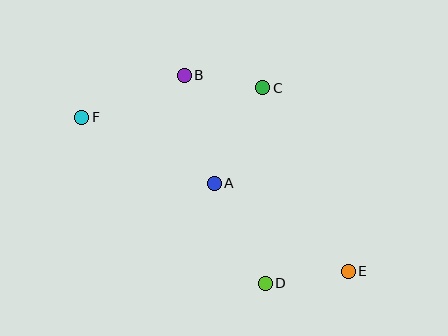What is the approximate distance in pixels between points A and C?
The distance between A and C is approximately 107 pixels.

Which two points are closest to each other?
Points B and C are closest to each other.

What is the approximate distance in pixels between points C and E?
The distance between C and E is approximately 202 pixels.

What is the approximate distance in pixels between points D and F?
The distance between D and F is approximately 247 pixels.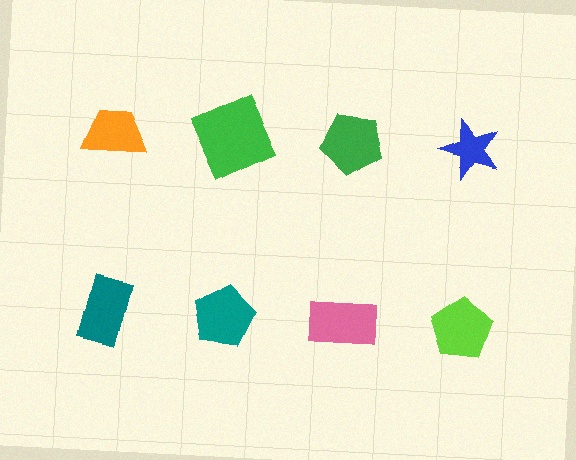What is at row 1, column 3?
A green pentagon.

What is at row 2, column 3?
A pink rectangle.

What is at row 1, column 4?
A blue star.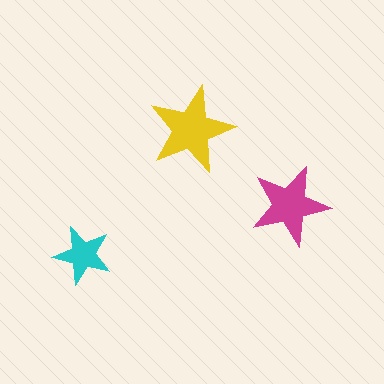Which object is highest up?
The yellow star is topmost.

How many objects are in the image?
There are 3 objects in the image.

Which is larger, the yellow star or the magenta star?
The yellow one.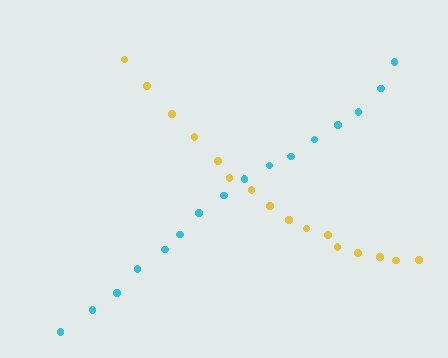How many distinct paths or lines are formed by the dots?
There are 2 distinct paths.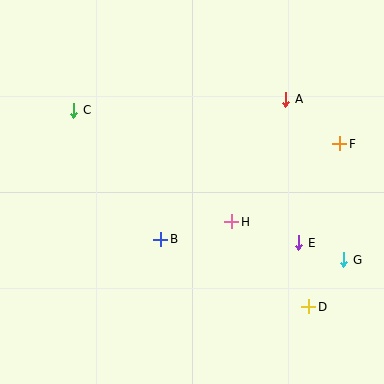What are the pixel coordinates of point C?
Point C is at (74, 110).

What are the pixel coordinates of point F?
Point F is at (340, 144).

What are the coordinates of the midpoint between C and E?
The midpoint between C and E is at (186, 176).